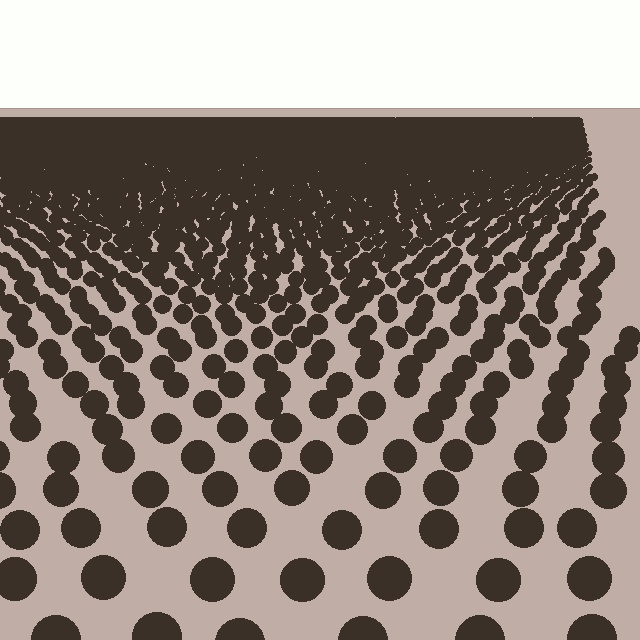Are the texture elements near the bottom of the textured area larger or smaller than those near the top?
Larger. Near the bottom, elements are closer to the viewer and appear at a bigger on-screen size.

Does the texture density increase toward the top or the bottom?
Density increases toward the top.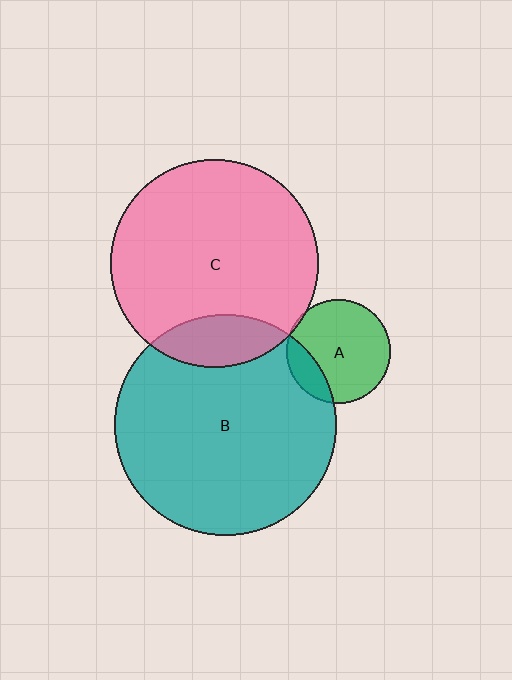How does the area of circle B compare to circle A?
Approximately 4.5 times.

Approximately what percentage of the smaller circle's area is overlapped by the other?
Approximately 20%.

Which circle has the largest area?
Circle B (teal).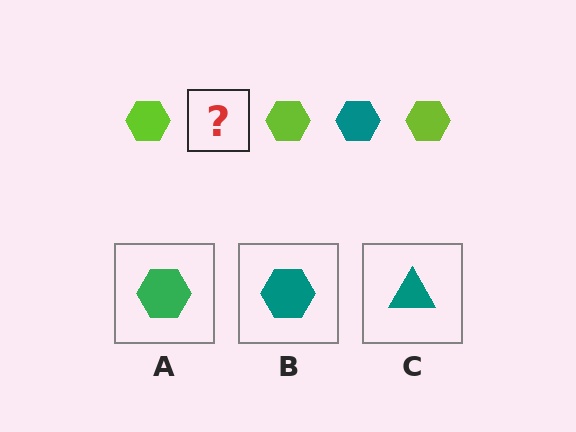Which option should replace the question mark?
Option B.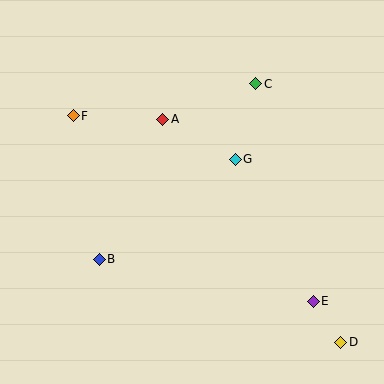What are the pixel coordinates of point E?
Point E is at (313, 301).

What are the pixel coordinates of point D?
Point D is at (341, 342).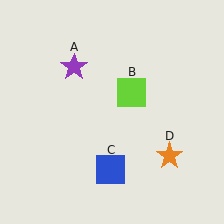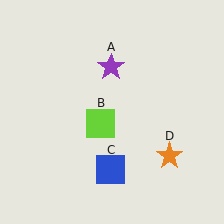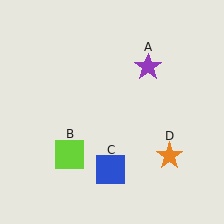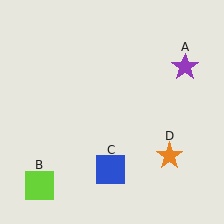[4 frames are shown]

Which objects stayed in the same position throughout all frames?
Blue square (object C) and orange star (object D) remained stationary.